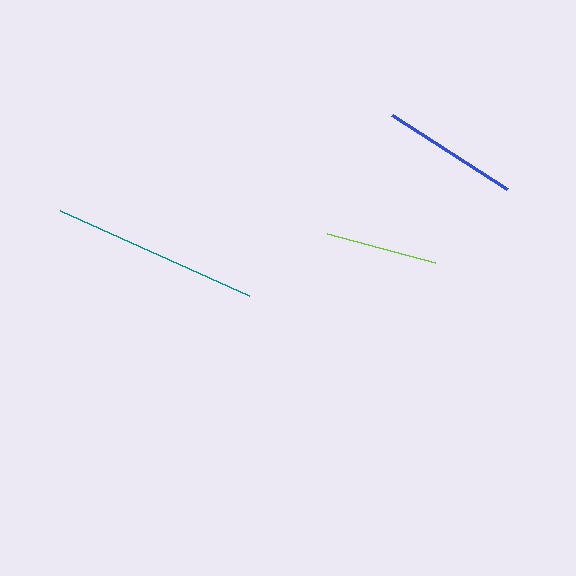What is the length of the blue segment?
The blue segment is approximately 137 pixels long.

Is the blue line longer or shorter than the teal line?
The teal line is longer than the blue line.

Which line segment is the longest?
The teal line is the longest at approximately 207 pixels.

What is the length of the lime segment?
The lime segment is approximately 111 pixels long.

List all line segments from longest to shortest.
From longest to shortest: teal, blue, lime.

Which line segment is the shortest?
The lime line is the shortest at approximately 111 pixels.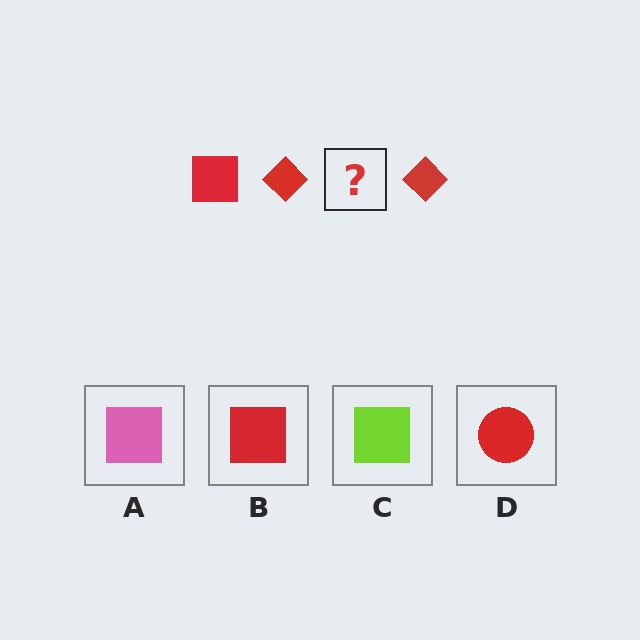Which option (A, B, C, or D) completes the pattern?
B.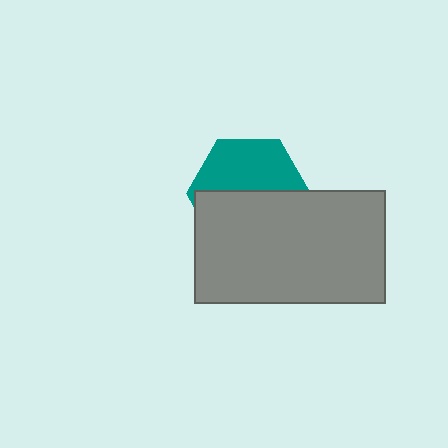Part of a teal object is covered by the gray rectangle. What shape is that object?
It is a hexagon.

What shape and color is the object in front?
The object in front is a gray rectangle.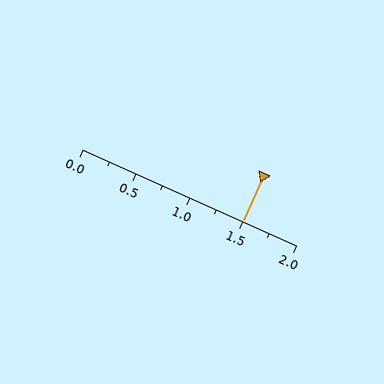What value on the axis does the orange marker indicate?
The marker indicates approximately 1.5.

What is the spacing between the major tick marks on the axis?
The major ticks are spaced 0.5 apart.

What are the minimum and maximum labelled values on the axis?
The axis runs from 0.0 to 2.0.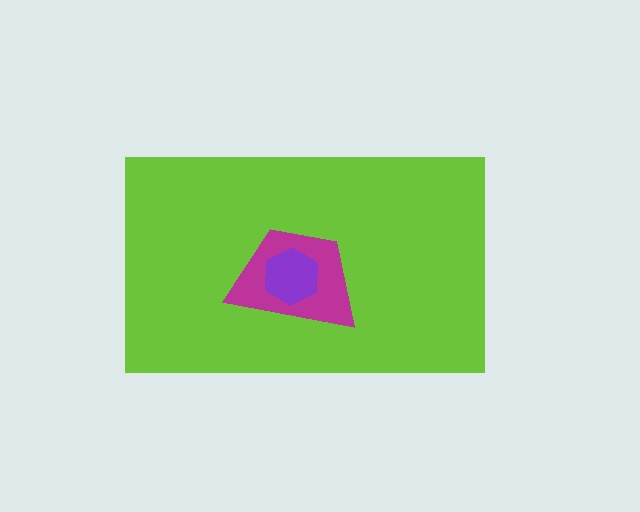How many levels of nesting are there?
3.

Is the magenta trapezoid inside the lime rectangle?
Yes.